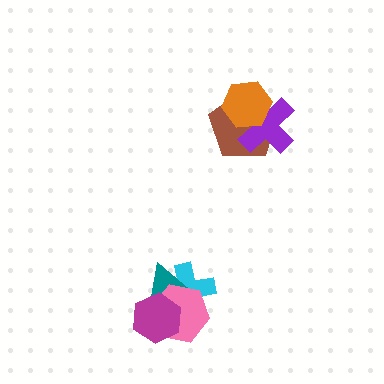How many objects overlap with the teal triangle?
3 objects overlap with the teal triangle.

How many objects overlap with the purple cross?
2 objects overlap with the purple cross.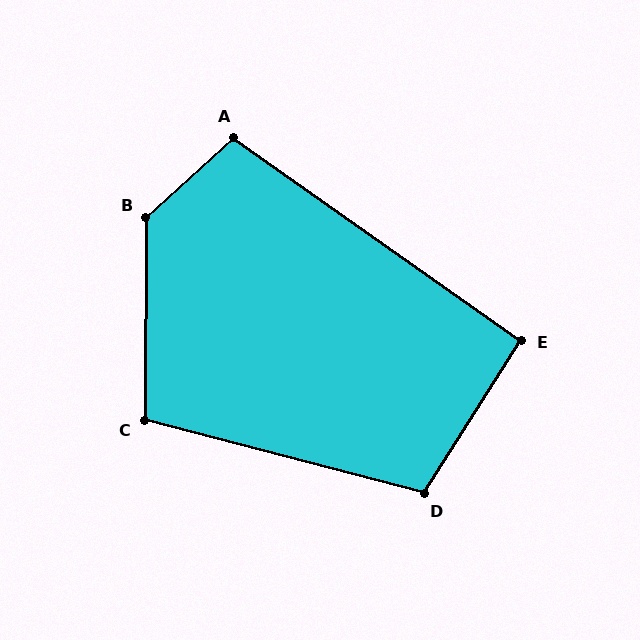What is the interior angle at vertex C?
Approximately 104 degrees (obtuse).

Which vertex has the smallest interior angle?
E, at approximately 93 degrees.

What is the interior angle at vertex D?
Approximately 108 degrees (obtuse).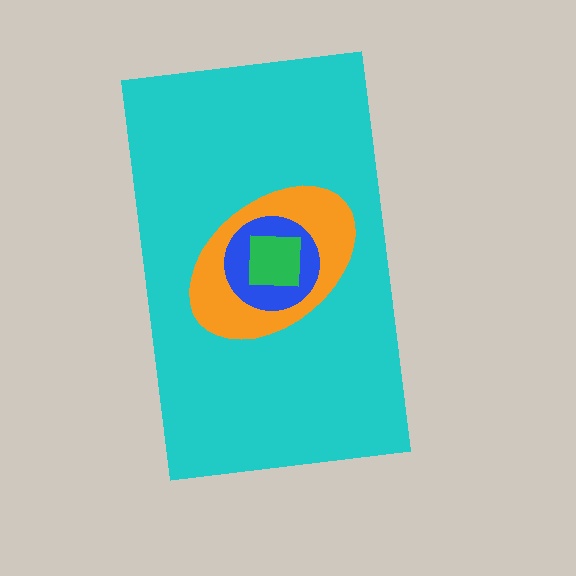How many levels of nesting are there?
4.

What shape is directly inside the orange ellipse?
The blue circle.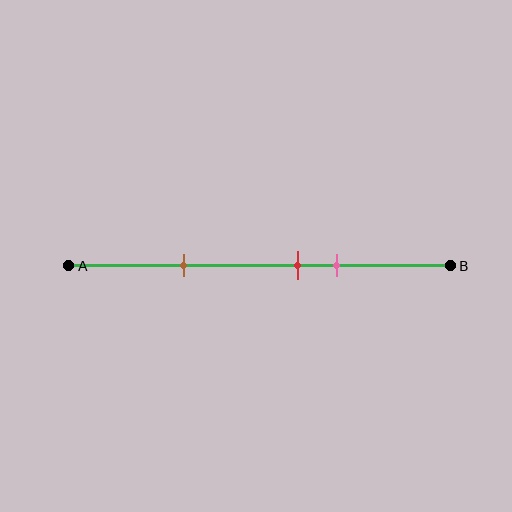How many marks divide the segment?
There are 3 marks dividing the segment.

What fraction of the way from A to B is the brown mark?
The brown mark is approximately 30% (0.3) of the way from A to B.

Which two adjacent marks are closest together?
The red and pink marks are the closest adjacent pair.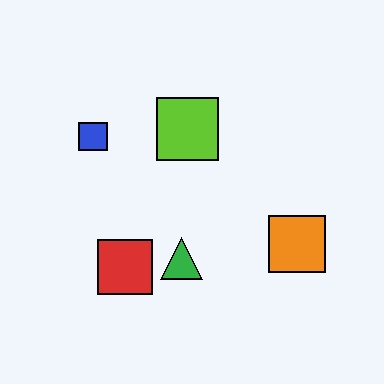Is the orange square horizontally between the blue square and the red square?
No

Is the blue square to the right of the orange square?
No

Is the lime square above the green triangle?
Yes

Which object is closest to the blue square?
The lime square is closest to the blue square.